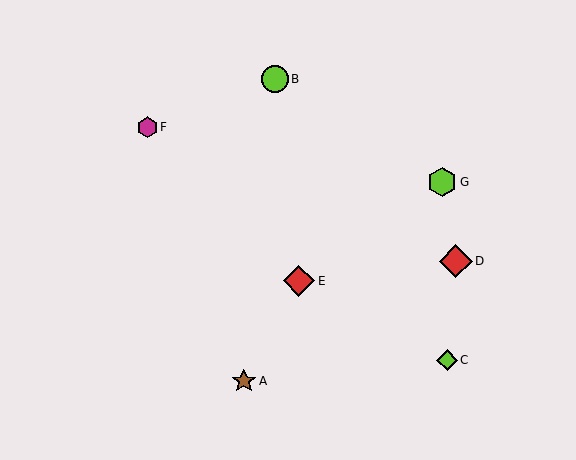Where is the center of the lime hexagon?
The center of the lime hexagon is at (442, 182).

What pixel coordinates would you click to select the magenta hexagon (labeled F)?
Click at (147, 127) to select the magenta hexagon F.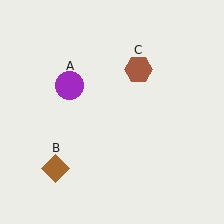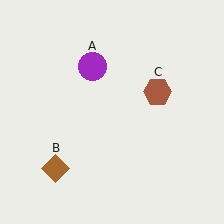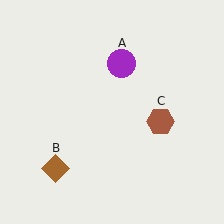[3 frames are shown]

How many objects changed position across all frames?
2 objects changed position: purple circle (object A), brown hexagon (object C).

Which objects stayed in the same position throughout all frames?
Brown diamond (object B) remained stationary.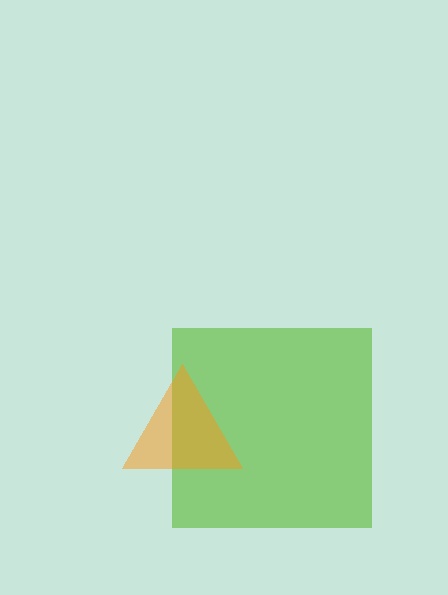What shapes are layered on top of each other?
The layered shapes are: a lime square, an orange triangle.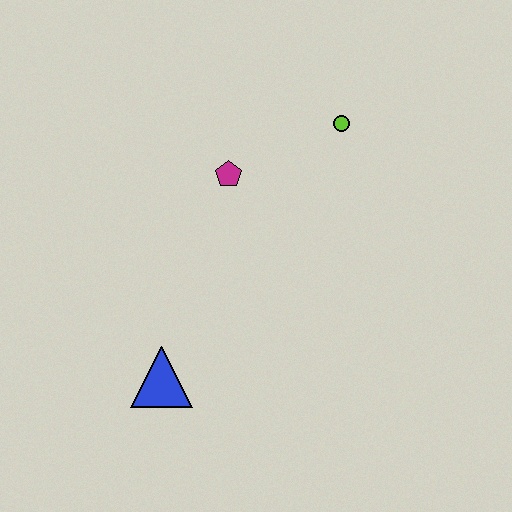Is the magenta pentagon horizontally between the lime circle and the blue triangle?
Yes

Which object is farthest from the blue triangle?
The lime circle is farthest from the blue triangle.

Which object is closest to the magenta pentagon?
The lime circle is closest to the magenta pentagon.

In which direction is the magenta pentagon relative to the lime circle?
The magenta pentagon is to the left of the lime circle.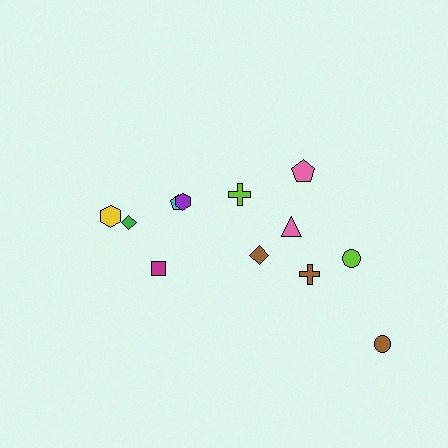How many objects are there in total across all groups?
There are 12 objects.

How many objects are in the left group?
There are 5 objects.